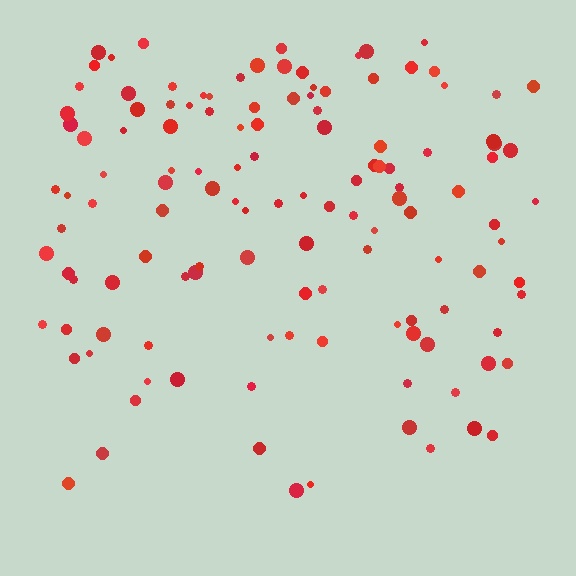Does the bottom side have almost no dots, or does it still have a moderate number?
Still a moderate number, just noticeably fewer than the top.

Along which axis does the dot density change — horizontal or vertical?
Vertical.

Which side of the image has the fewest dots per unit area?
The bottom.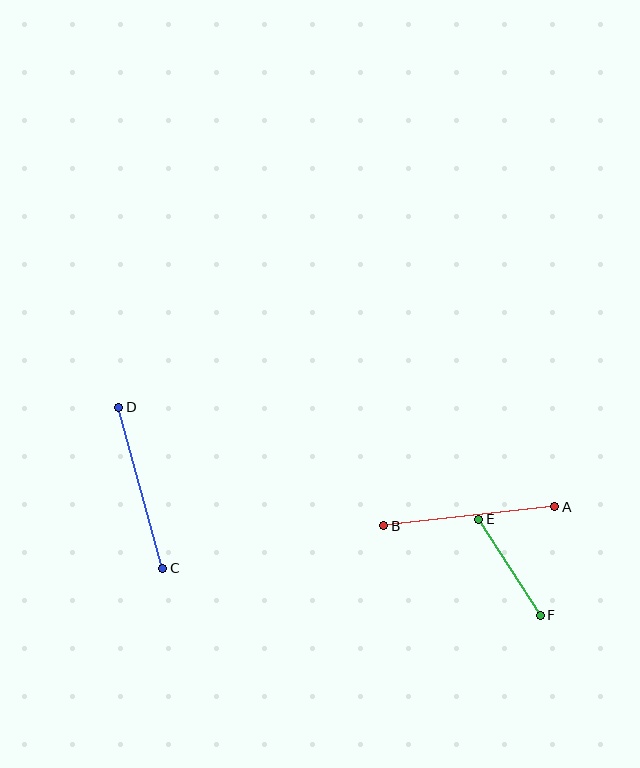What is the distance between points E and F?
The distance is approximately 114 pixels.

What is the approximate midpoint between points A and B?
The midpoint is at approximately (469, 516) pixels.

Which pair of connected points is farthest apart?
Points A and B are farthest apart.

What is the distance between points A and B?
The distance is approximately 172 pixels.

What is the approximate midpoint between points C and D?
The midpoint is at approximately (141, 488) pixels.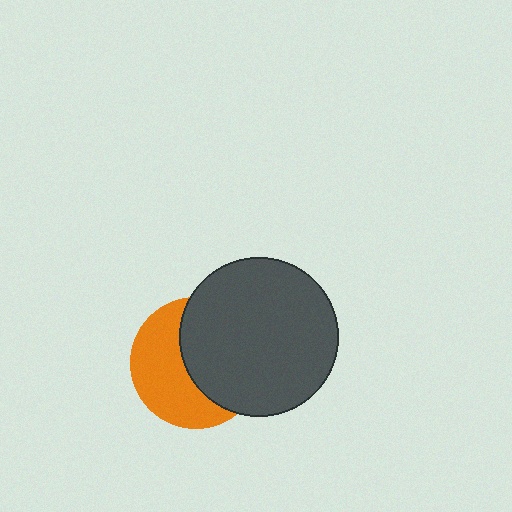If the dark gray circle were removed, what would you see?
You would see the complete orange circle.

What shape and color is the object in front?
The object in front is a dark gray circle.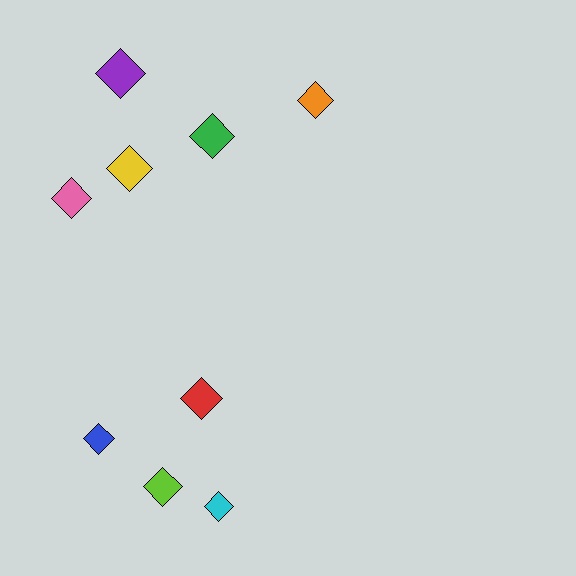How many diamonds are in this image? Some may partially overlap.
There are 9 diamonds.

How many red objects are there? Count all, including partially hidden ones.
There is 1 red object.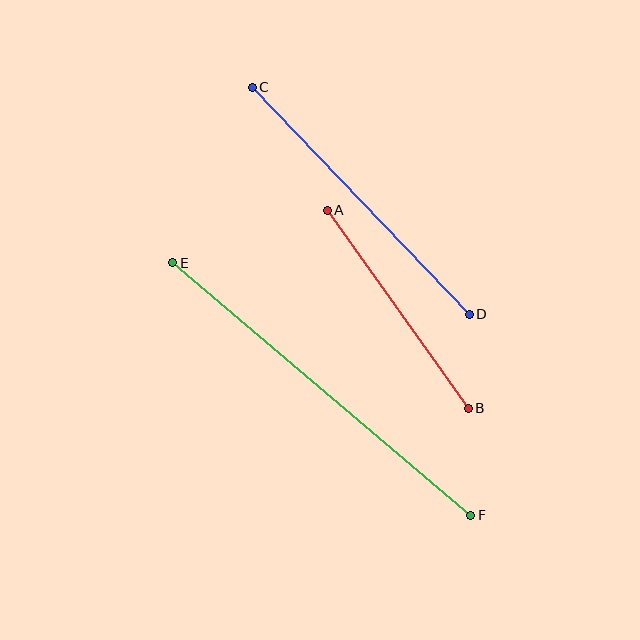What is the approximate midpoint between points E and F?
The midpoint is at approximately (322, 389) pixels.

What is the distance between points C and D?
The distance is approximately 314 pixels.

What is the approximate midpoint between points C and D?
The midpoint is at approximately (361, 201) pixels.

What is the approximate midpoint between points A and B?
The midpoint is at approximately (398, 309) pixels.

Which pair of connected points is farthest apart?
Points E and F are farthest apart.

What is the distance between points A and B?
The distance is approximately 243 pixels.